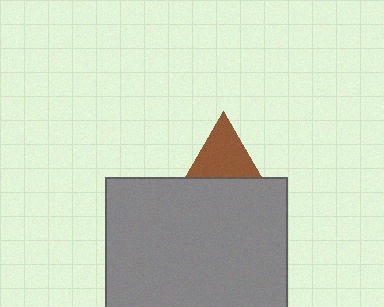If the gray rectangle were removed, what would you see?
You would see the complete brown triangle.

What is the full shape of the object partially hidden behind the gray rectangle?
The partially hidden object is a brown triangle.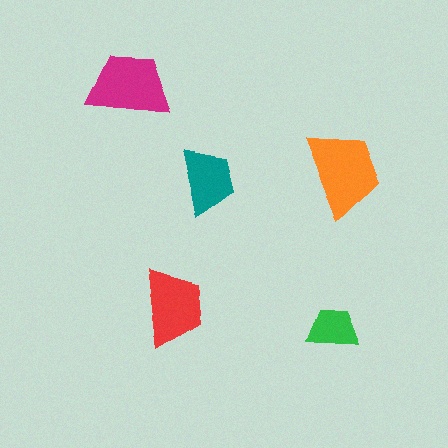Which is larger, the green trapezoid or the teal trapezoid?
The teal one.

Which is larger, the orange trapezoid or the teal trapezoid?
The orange one.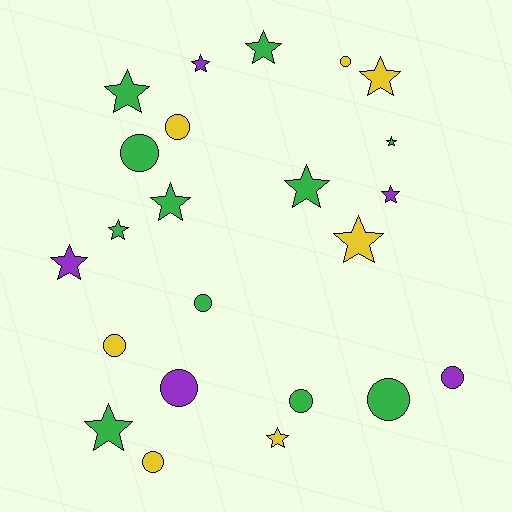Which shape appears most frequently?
Star, with 13 objects.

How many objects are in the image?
There are 23 objects.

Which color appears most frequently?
Green, with 11 objects.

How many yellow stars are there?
There are 3 yellow stars.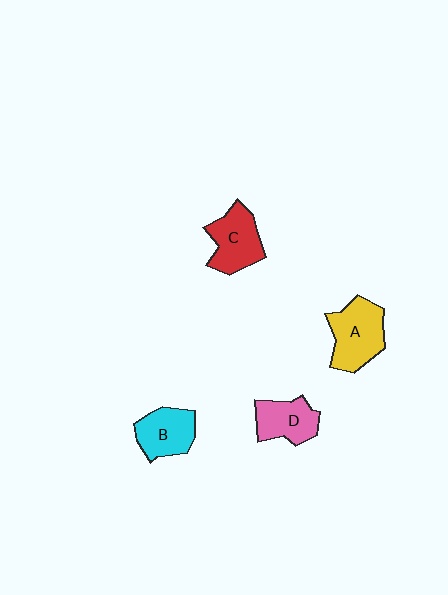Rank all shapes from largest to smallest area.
From largest to smallest: A (yellow), C (red), B (cyan), D (pink).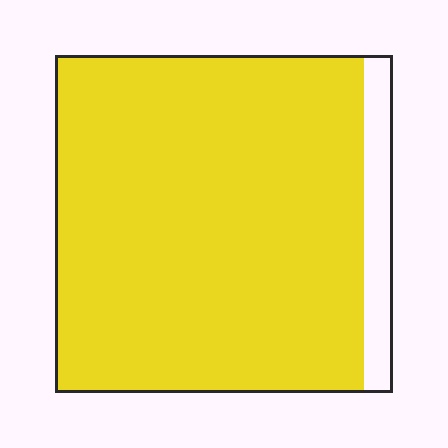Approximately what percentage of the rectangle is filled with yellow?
Approximately 90%.